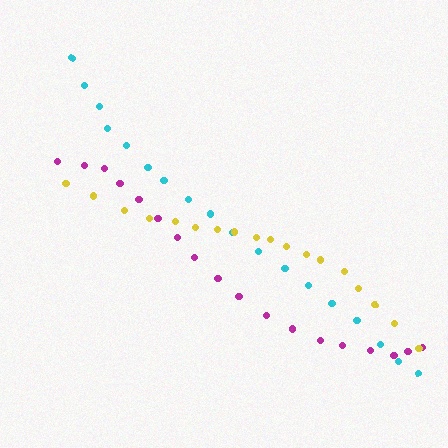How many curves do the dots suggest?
There are 3 distinct paths.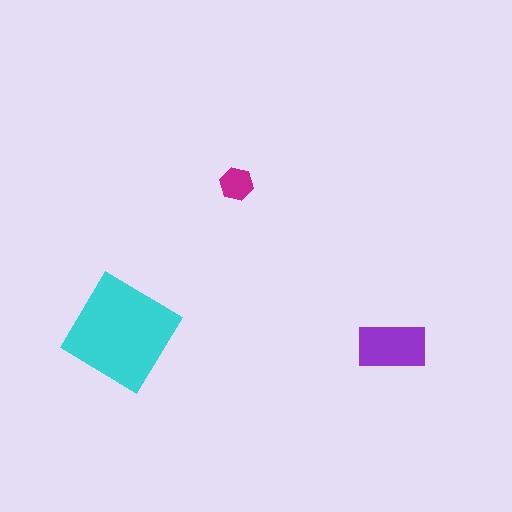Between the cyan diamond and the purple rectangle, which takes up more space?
The cyan diamond.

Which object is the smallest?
The magenta hexagon.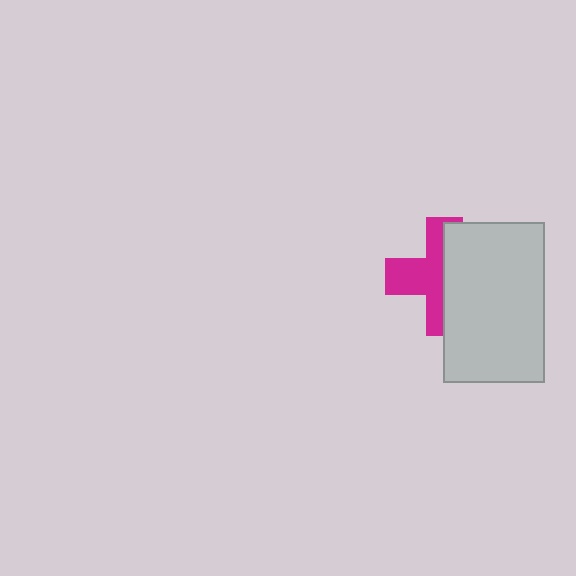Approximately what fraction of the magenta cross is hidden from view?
Roughly 51% of the magenta cross is hidden behind the light gray rectangle.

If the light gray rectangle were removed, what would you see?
You would see the complete magenta cross.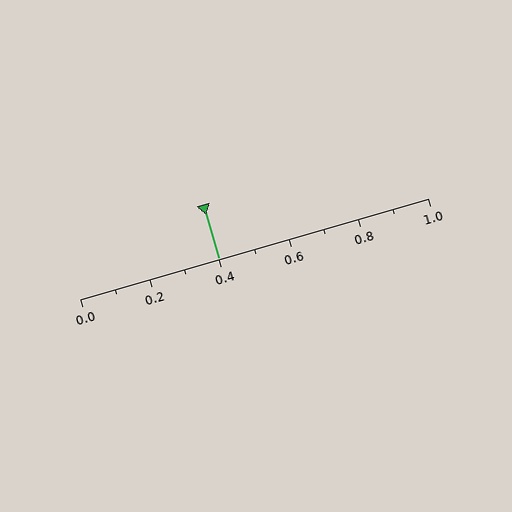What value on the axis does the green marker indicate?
The marker indicates approximately 0.4.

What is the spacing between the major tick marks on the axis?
The major ticks are spaced 0.2 apart.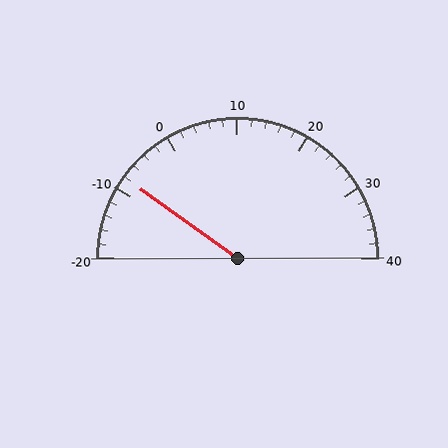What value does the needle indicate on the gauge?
The needle indicates approximately -8.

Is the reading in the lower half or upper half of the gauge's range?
The reading is in the lower half of the range (-20 to 40).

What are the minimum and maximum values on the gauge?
The gauge ranges from -20 to 40.